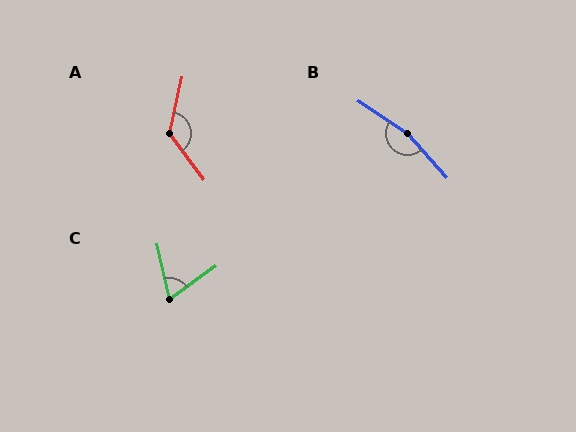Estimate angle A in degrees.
Approximately 131 degrees.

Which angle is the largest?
B, at approximately 165 degrees.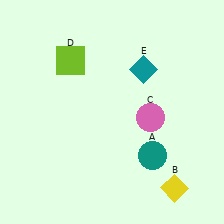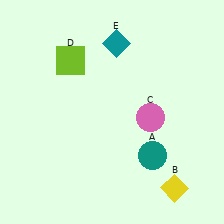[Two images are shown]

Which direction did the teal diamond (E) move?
The teal diamond (E) moved left.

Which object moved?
The teal diamond (E) moved left.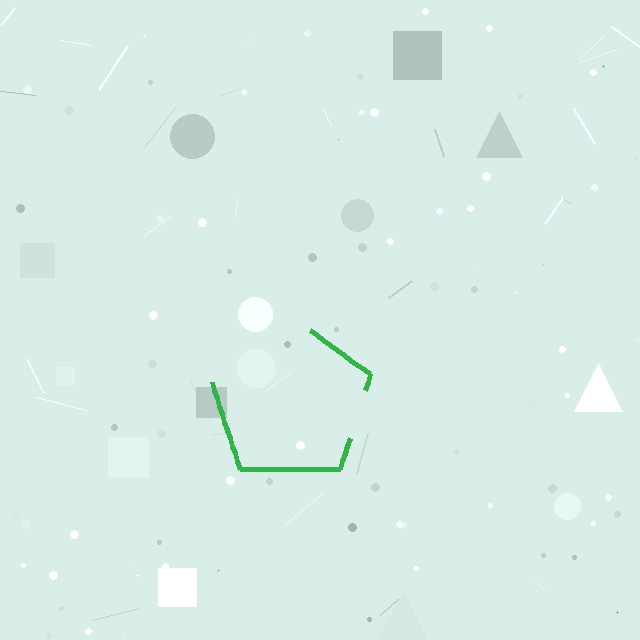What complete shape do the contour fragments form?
The contour fragments form a pentagon.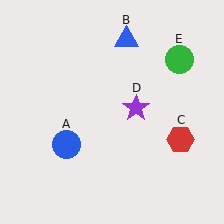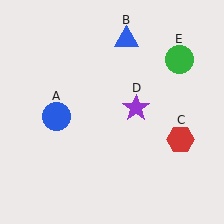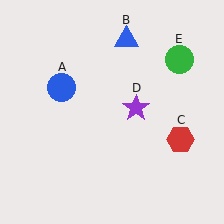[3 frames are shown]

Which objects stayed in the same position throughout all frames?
Blue triangle (object B) and red hexagon (object C) and purple star (object D) and green circle (object E) remained stationary.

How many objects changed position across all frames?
1 object changed position: blue circle (object A).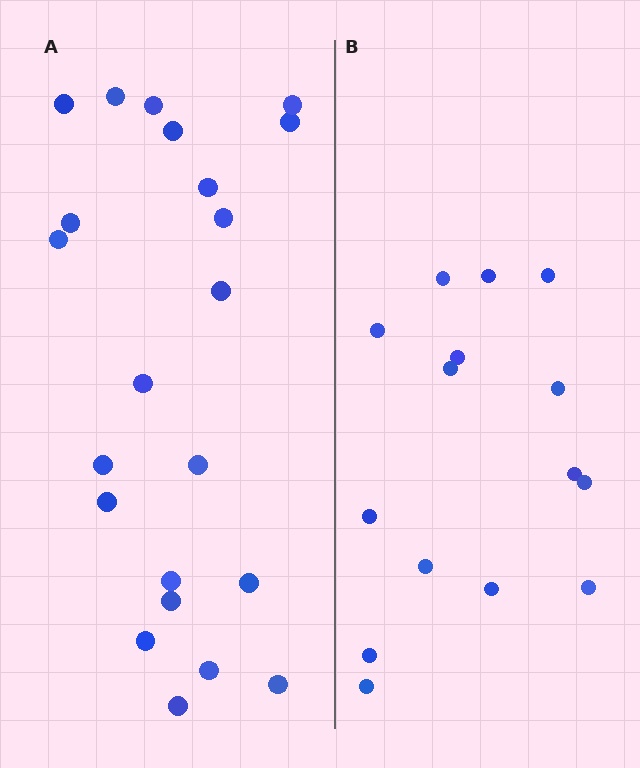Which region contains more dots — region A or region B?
Region A (the left region) has more dots.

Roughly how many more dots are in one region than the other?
Region A has roughly 8 or so more dots than region B.